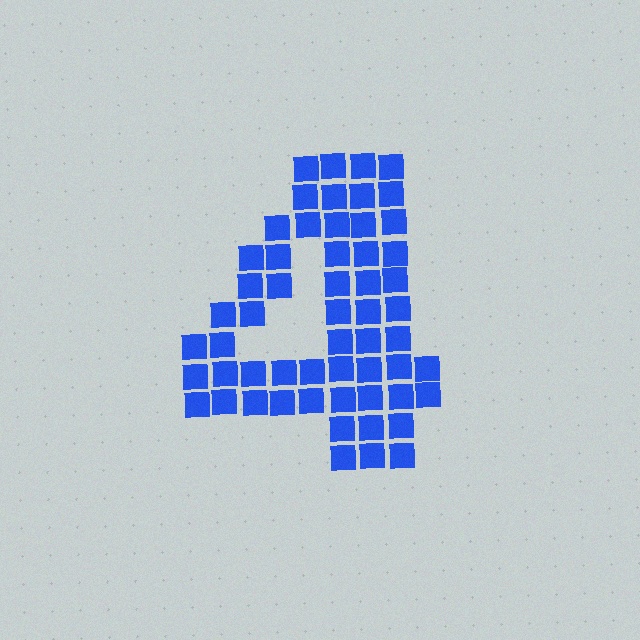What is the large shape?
The large shape is the digit 4.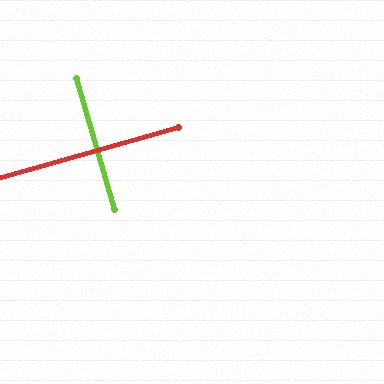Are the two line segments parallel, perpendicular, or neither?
Perpendicular — they meet at approximately 90°.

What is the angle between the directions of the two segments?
Approximately 90 degrees.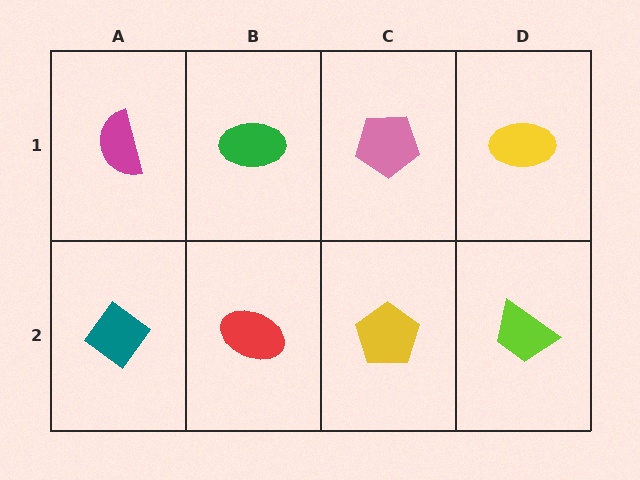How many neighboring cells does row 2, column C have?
3.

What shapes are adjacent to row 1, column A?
A teal diamond (row 2, column A), a green ellipse (row 1, column B).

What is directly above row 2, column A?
A magenta semicircle.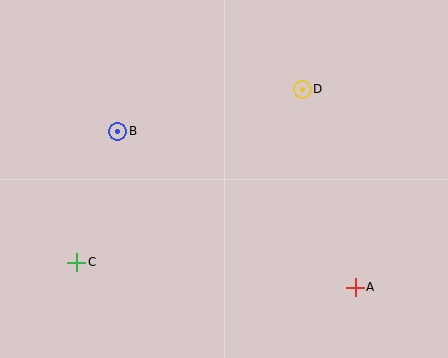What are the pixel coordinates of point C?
Point C is at (77, 262).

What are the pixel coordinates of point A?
Point A is at (355, 287).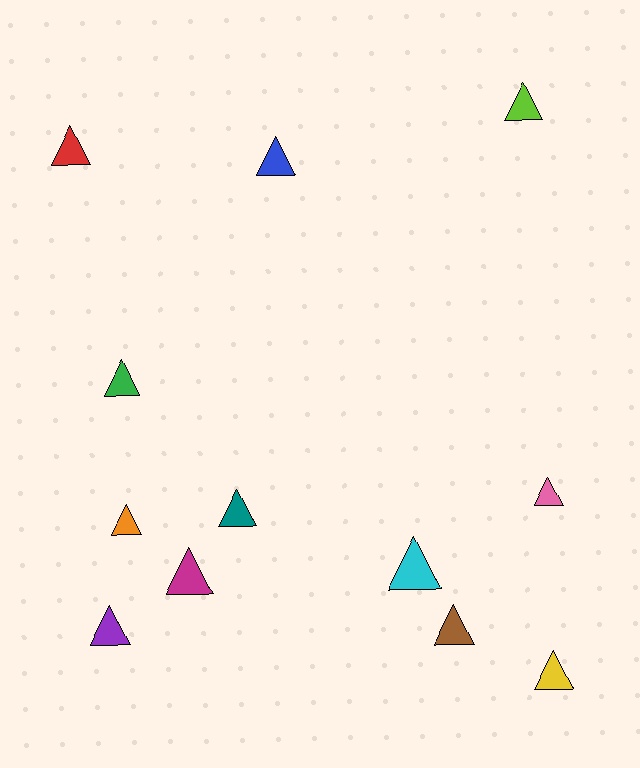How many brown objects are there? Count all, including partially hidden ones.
There is 1 brown object.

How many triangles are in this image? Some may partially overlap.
There are 12 triangles.